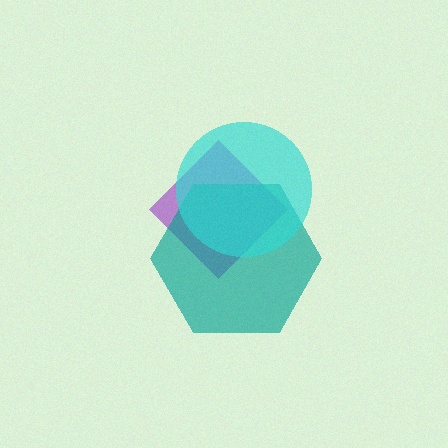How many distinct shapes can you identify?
There are 3 distinct shapes: a purple diamond, a teal hexagon, a cyan circle.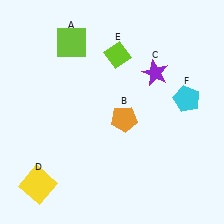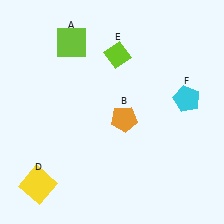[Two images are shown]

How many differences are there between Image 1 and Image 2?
There is 1 difference between the two images.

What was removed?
The purple star (C) was removed in Image 2.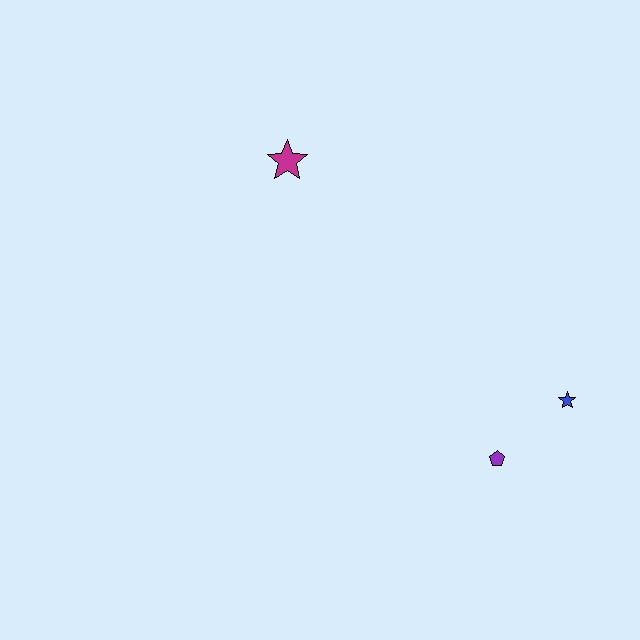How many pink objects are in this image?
There are no pink objects.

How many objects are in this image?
There are 3 objects.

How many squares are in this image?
There are no squares.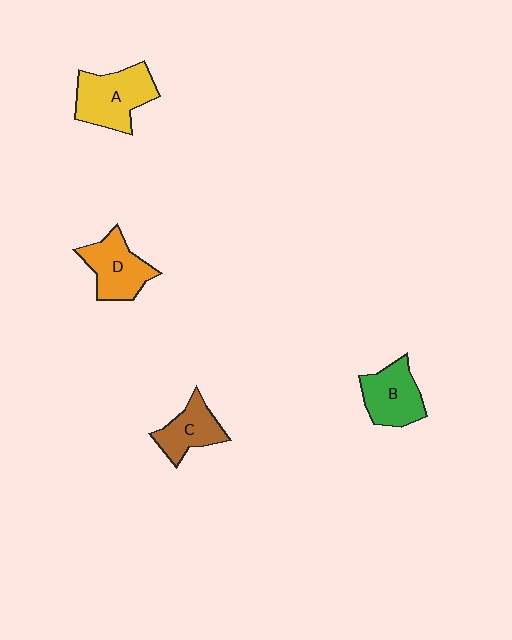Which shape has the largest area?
Shape A (yellow).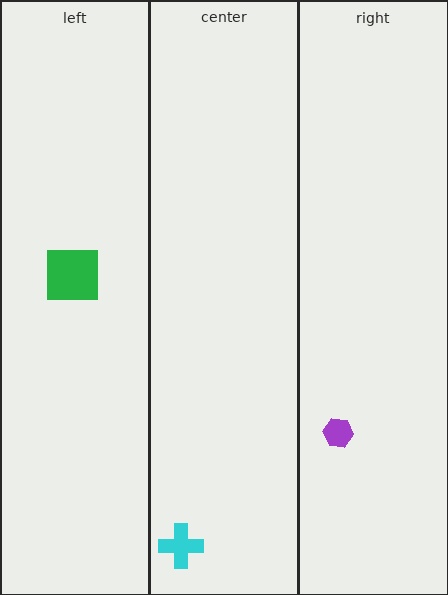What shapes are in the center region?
The cyan cross.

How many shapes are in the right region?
1.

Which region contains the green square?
The left region.